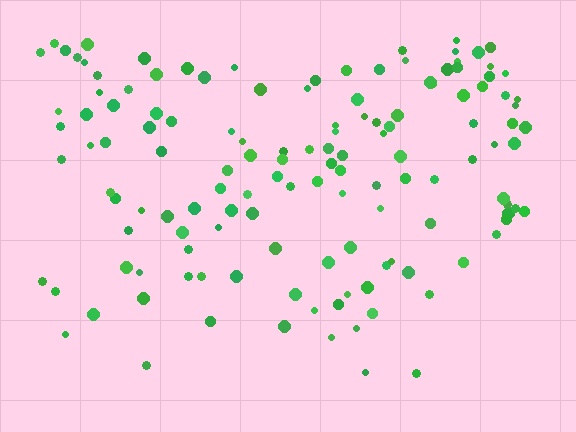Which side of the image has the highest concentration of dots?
The top.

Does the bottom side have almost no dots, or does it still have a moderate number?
Still a moderate number, just noticeably fewer than the top.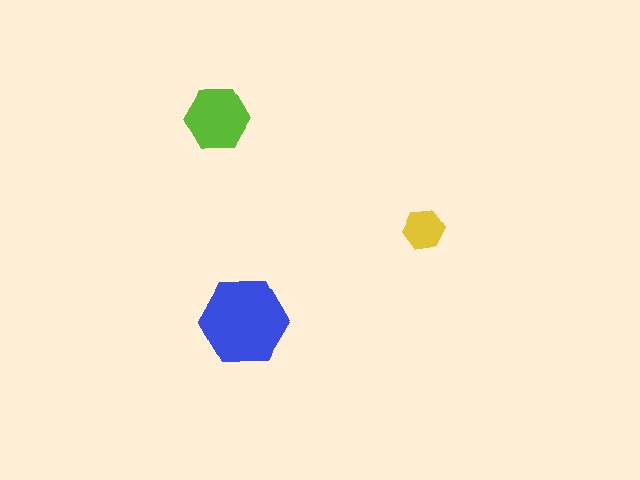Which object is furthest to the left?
The lime hexagon is leftmost.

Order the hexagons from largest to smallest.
the blue one, the lime one, the yellow one.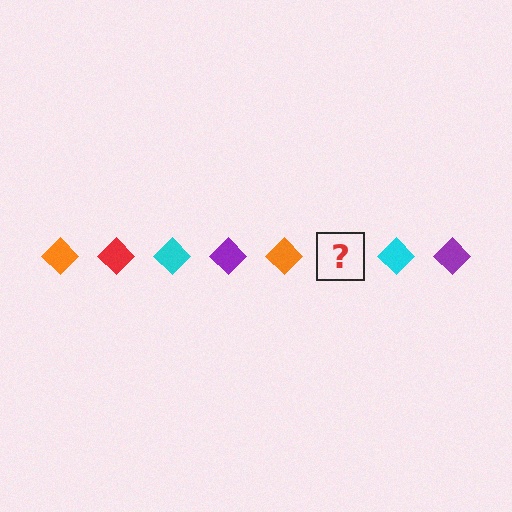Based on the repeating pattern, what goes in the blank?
The blank should be a red diamond.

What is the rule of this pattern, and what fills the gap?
The rule is that the pattern cycles through orange, red, cyan, purple diamonds. The gap should be filled with a red diamond.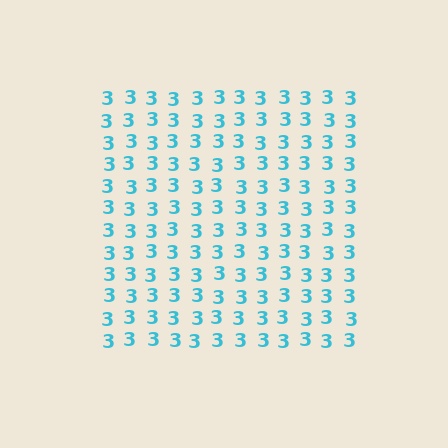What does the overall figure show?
The overall figure shows a square.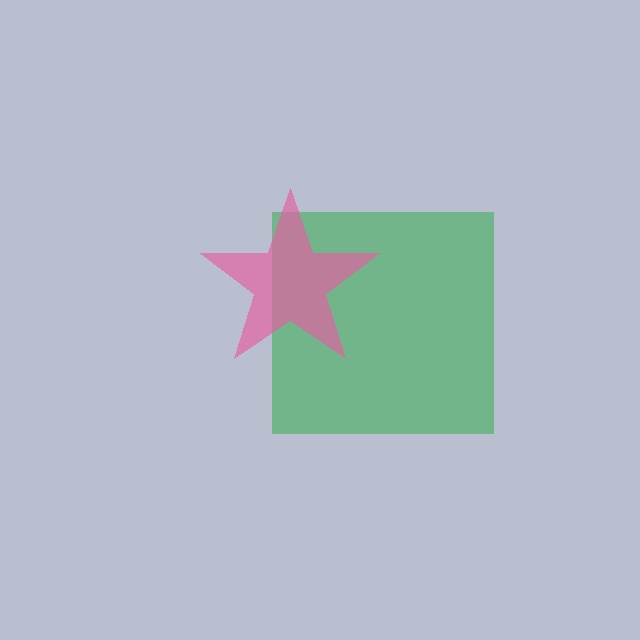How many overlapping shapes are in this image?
There are 2 overlapping shapes in the image.